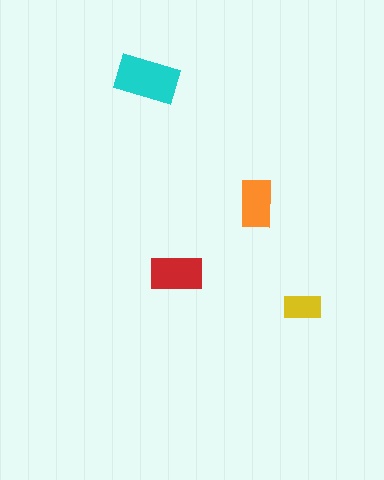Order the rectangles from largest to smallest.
the cyan one, the red one, the orange one, the yellow one.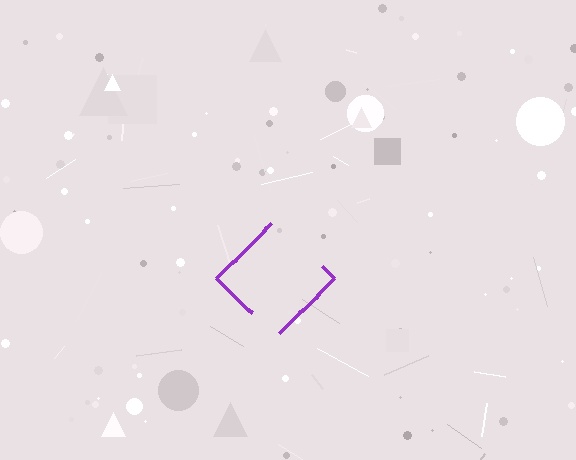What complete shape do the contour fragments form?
The contour fragments form a diamond.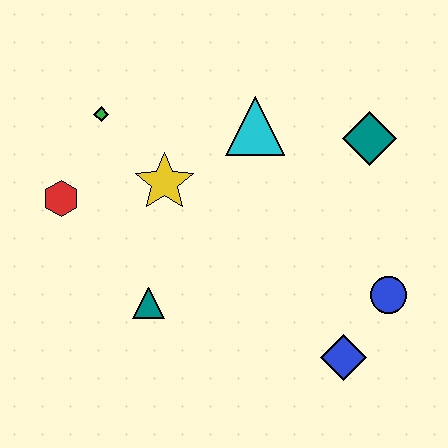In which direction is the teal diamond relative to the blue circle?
The teal diamond is above the blue circle.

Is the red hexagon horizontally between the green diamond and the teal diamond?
No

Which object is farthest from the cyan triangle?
The blue diamond is farthest from the cyan triangle.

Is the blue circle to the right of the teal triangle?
Yes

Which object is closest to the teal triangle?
The yellow star is closest to the teal triangle.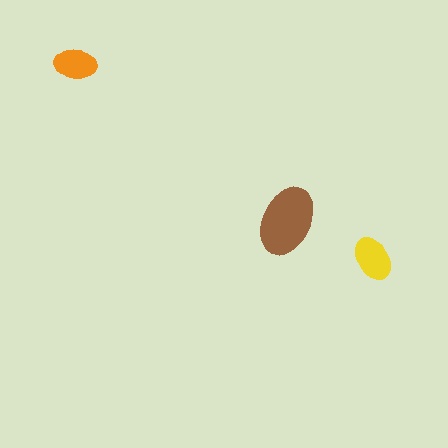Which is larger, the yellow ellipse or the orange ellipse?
The yellow one.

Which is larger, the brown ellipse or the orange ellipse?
The brown one.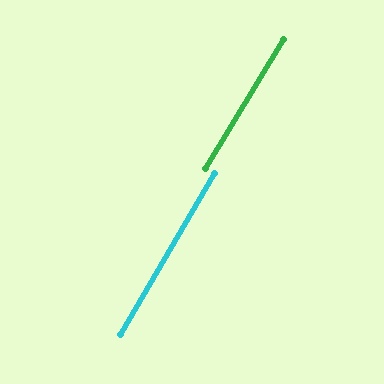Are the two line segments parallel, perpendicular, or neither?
Parallel — their directions differ by only 0.8°.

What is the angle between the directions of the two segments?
Approximately 1 degree.